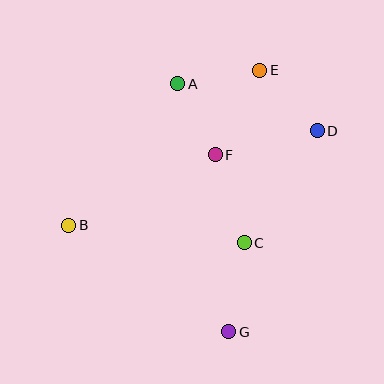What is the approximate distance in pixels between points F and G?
The distance between F and G is approximately 178 pixels.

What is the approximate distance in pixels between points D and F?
The distance between D and F is approximately 105 pixels.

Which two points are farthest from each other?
Points B and D are farthest from each other.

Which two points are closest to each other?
Points A and F are closest to each other.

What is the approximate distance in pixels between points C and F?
The distance between C and F is approximately 92 pixels.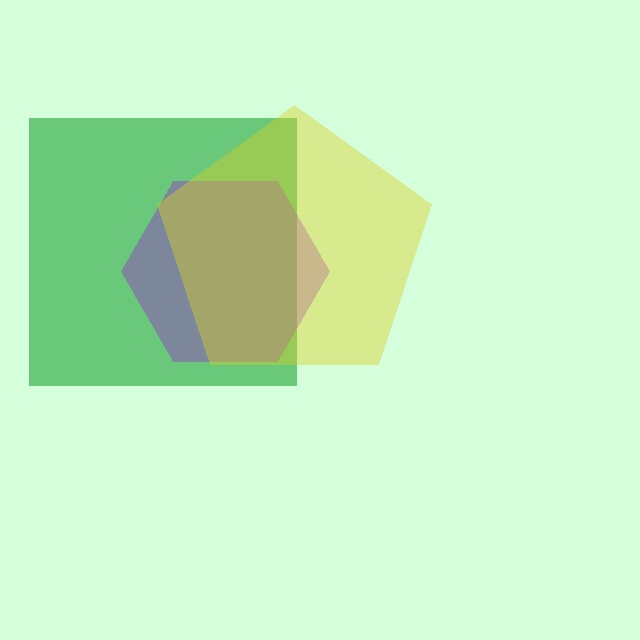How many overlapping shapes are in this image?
There are 3 overlapping shapes in the image.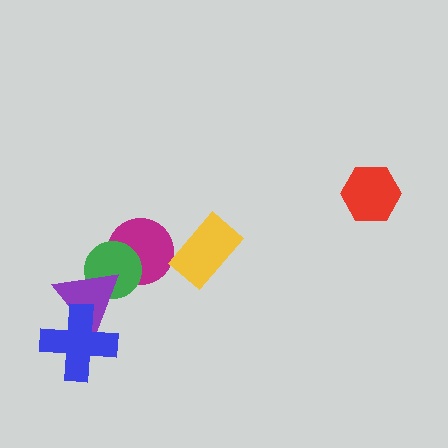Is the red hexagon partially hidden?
No, no other shape covers it.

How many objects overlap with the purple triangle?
2 objects overlap with the purple triangle.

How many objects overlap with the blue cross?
1 object overlaps with the blue cross.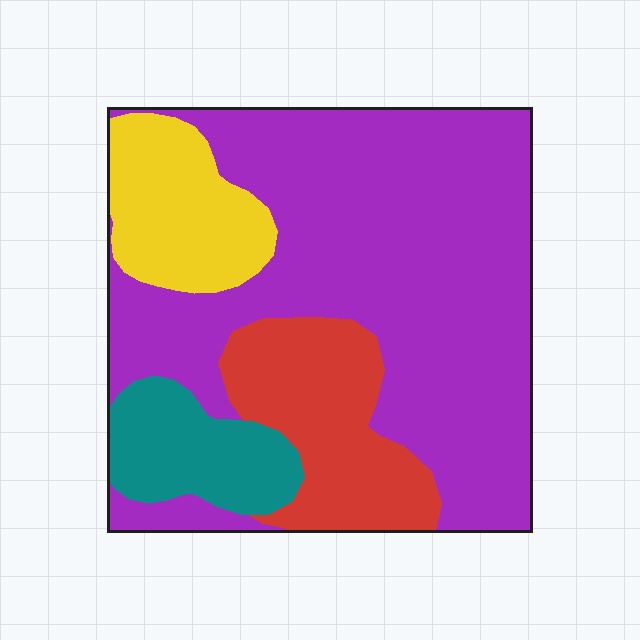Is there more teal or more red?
Red.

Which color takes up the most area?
Purple, at roughly 60%.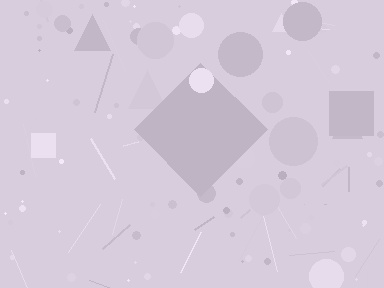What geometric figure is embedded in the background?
A diamond is embedded in the background.